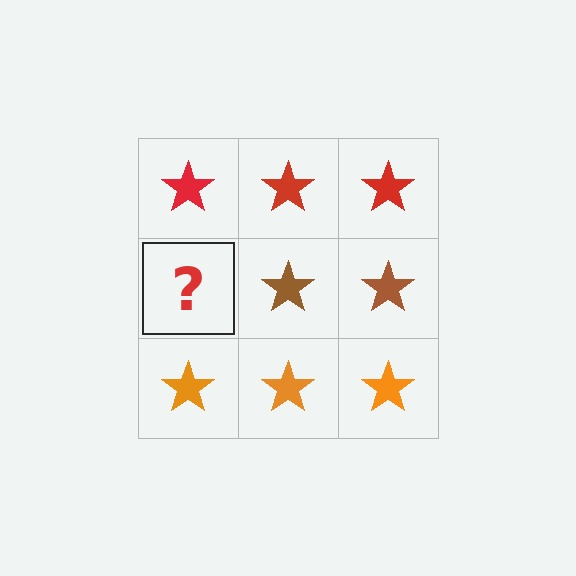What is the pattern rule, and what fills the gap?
The rule is that each row has a consistent color. The gap should be filled with a brown star.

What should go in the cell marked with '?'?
The missing cell should contain a brown star.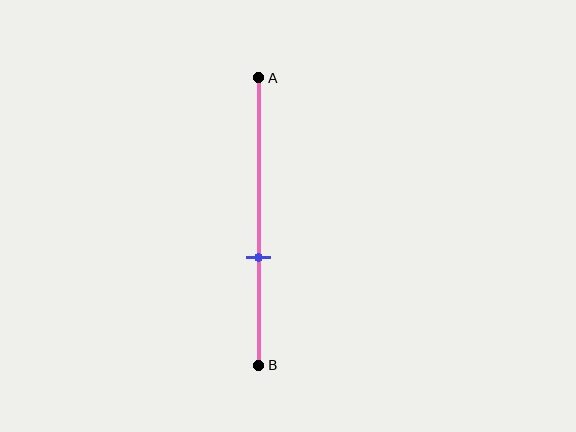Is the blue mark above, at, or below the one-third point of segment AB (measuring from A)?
The blue mark is below the one-third point of segment AB.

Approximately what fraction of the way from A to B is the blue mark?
The blue mark is approximately 60% of the way from A to B.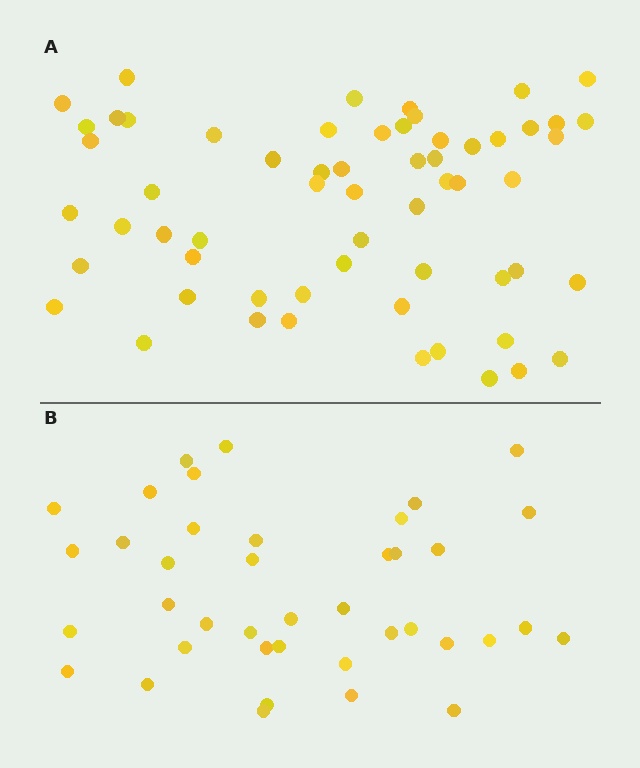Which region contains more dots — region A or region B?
Region A (the top region) has more dots.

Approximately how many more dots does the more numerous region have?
Region A has approximately 20 more dots than region B.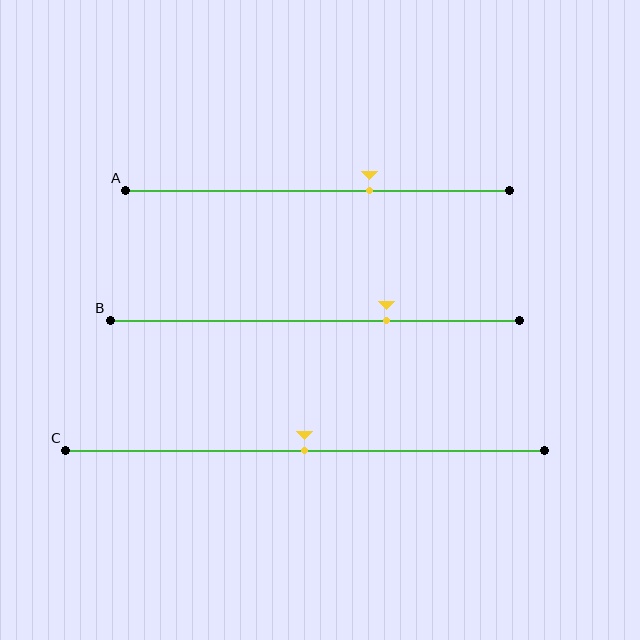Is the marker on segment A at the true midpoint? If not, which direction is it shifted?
No, the marker on segment A is shifted to the right by about 13% of the segment length.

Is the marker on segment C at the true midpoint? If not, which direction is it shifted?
Yes, the marker on segment C is at the true midpoint.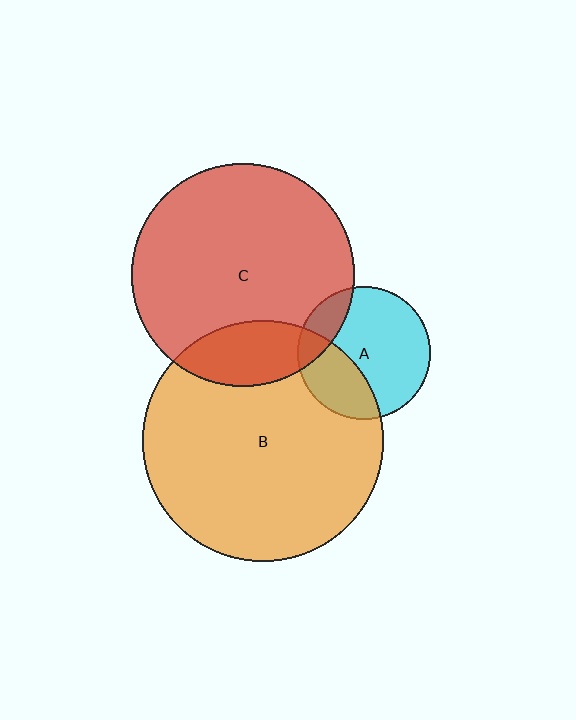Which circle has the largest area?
Circle B (orange).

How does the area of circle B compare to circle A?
Approximately 3.3 times.